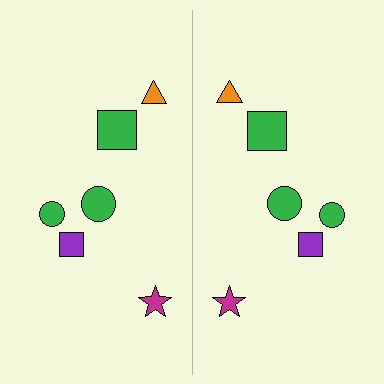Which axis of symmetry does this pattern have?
The pattern has a vertical axis of symmetry running through the center of the image.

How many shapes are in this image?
There are 12 shapes in this image.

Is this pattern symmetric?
Yes, this pattern has bilateral (reflection) symmetry.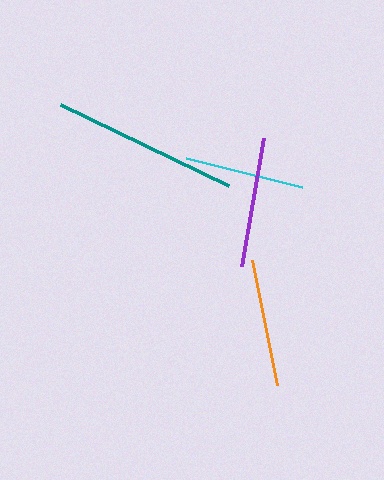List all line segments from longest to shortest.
From longest to shortest: teal, purple, orange, cyan.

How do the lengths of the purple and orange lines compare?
The purple and orange lines are approximately the same length.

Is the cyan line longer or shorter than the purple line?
The purple line is longer than the cyan line.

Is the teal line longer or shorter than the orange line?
The teal line is longer than the orange line.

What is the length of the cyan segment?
The cyan segment is approximately 120 pixels long.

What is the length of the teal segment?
The teal segment is approximately 186 pixels long.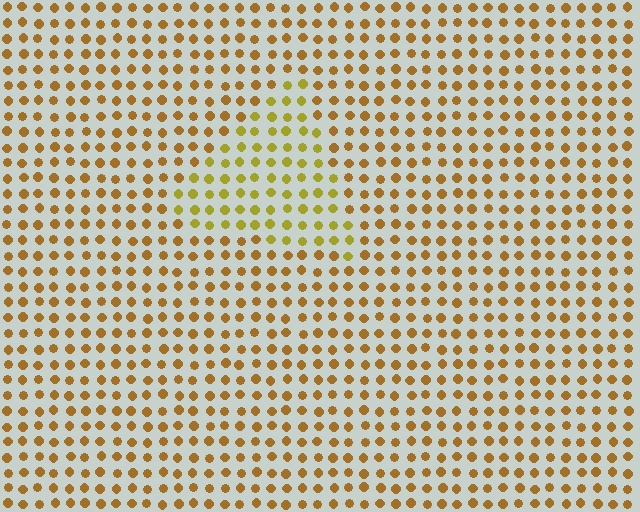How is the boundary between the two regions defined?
The boundary is defined purely by a slight shift in hue (about 26 degrees). Spacing, size, and orientation are identical on both sides.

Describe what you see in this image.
The image is filled with small brown elements in a uniform arrangement. A triangle-shaped region is visible where the elements are tinted to a slightly different hue, forming a subtle color boundary.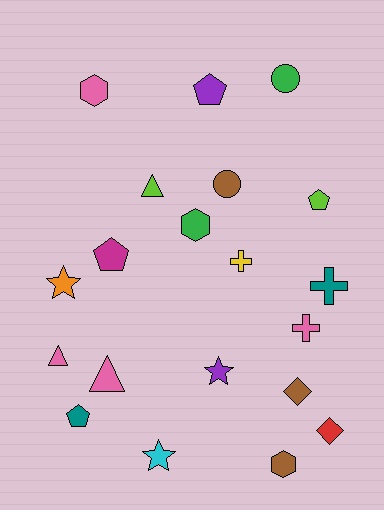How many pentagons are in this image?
There are 4 pentagons.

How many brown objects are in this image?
There are 3 brown objects.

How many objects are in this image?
There are 20 objects.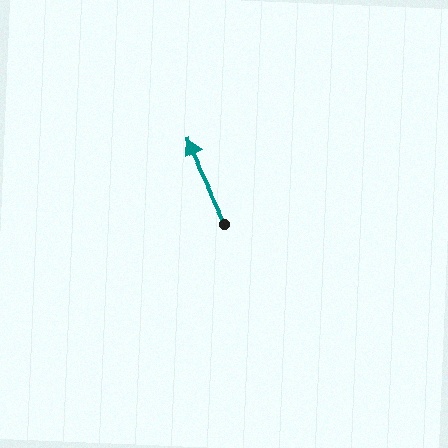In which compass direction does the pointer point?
Northwest.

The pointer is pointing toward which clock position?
Roughly 11 o'clock.